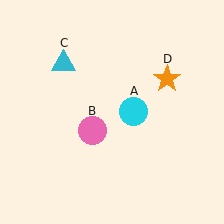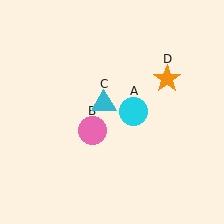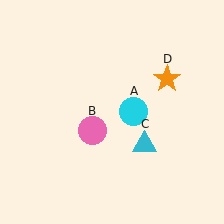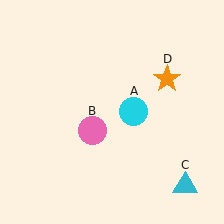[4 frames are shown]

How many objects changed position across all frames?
1 object changed position: cyan triangle (object C).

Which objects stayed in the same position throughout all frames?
Cyan circle (object A) and pink circle (object B) and orange star (object D) remained stationary.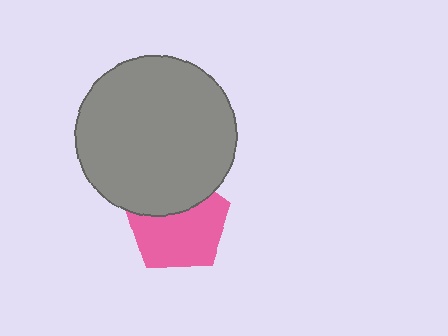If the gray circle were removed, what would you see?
You would see the complete pink pentagon.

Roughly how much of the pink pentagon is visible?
Most of it is visible (roughly 66%).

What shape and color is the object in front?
The object in front is a gray circle.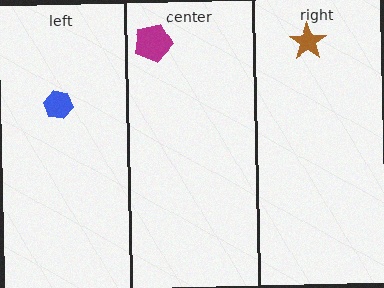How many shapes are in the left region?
1.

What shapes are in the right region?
The brown star.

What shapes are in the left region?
The blue hexagon.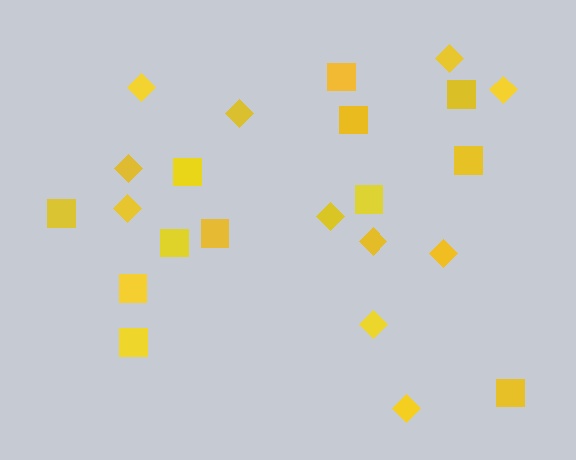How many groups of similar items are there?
There are 2 groups: one group of squares (12) and one group of diamonds (11).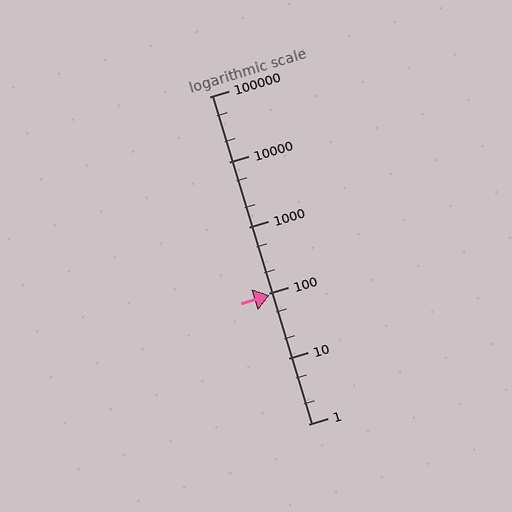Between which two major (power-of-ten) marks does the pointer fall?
The pointer is between 10 and 100.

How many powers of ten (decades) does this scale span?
The scale spans 5 decades, from 1 to 100000.